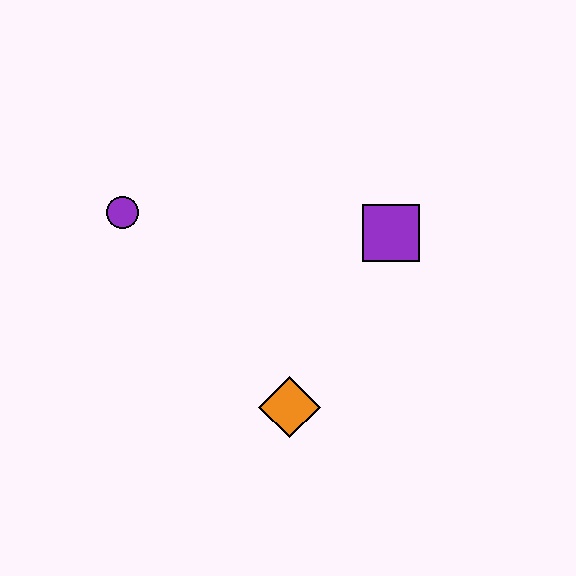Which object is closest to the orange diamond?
The purple square is closest to the orange diamond.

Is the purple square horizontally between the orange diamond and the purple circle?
No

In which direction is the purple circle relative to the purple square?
The purple circle is to the left of the purple square.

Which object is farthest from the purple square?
The purple circle is farthest from the purple square.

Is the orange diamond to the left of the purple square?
Yes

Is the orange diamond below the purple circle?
Yes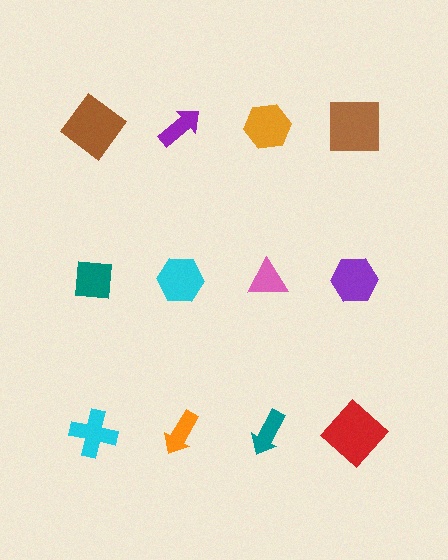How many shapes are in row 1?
4 shapes.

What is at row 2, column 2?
A cyan hexagon.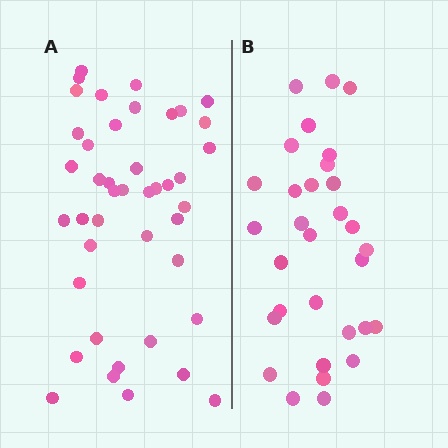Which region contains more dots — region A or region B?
Region A (the left region) has more dots.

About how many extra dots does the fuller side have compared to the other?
Region A has roughly 12 or so more dots than region B.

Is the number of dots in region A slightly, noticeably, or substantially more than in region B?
Region A has noticeably more, but not dramatically so. The ratio is roughly 1.4 to 1.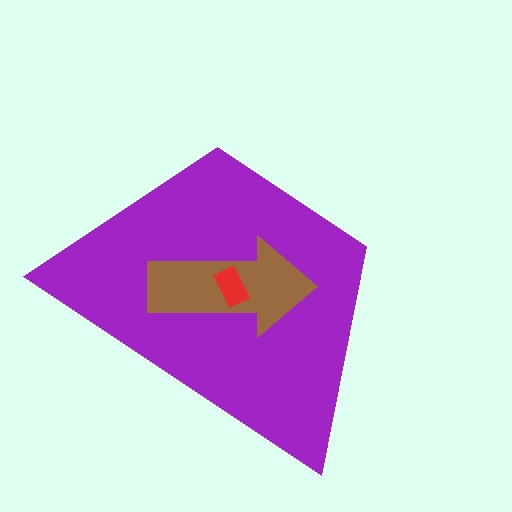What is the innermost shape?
The red rectangle.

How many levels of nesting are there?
3.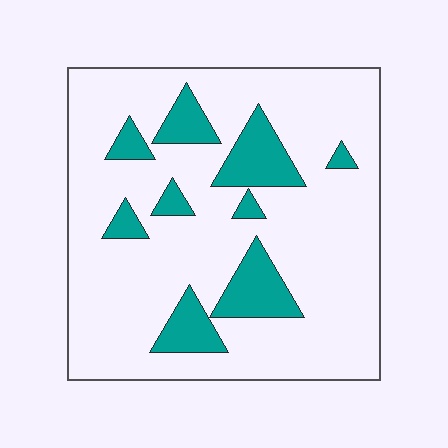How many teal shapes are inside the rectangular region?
9.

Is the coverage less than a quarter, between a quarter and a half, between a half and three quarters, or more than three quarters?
Less than a quarter.